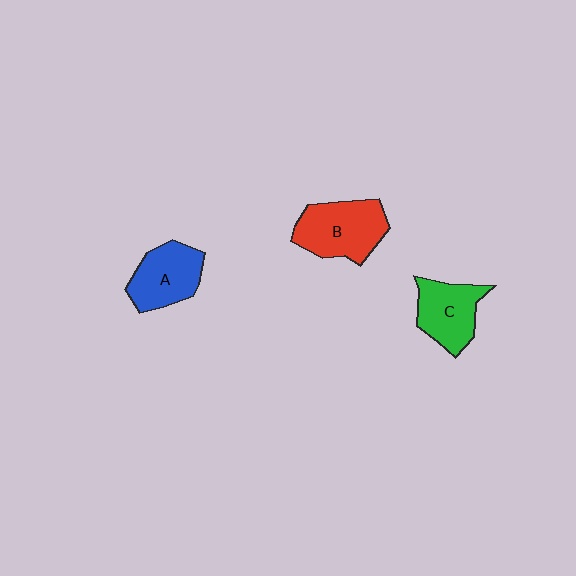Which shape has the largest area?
Shape B (red).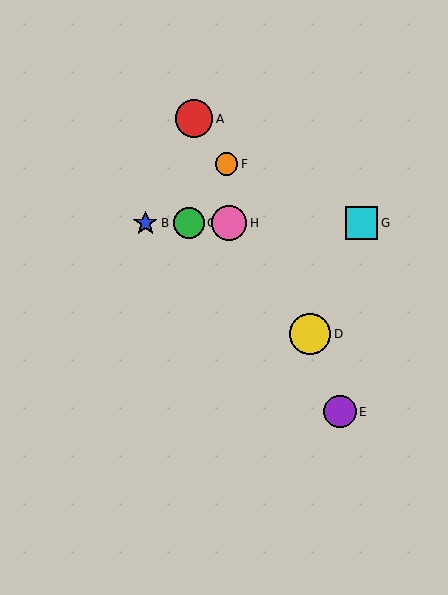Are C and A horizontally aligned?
No, C is at y≈223 and A is at y≈119.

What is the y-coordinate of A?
Object A is at y≈119.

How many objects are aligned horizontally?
4 objects (B, C, G, H) are aligned horizontally.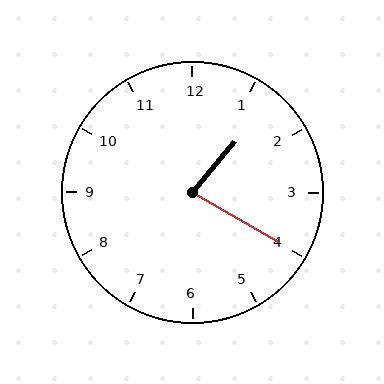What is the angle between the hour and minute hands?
Approximately 80 degrees.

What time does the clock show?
1:20.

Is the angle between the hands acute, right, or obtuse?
It is acute.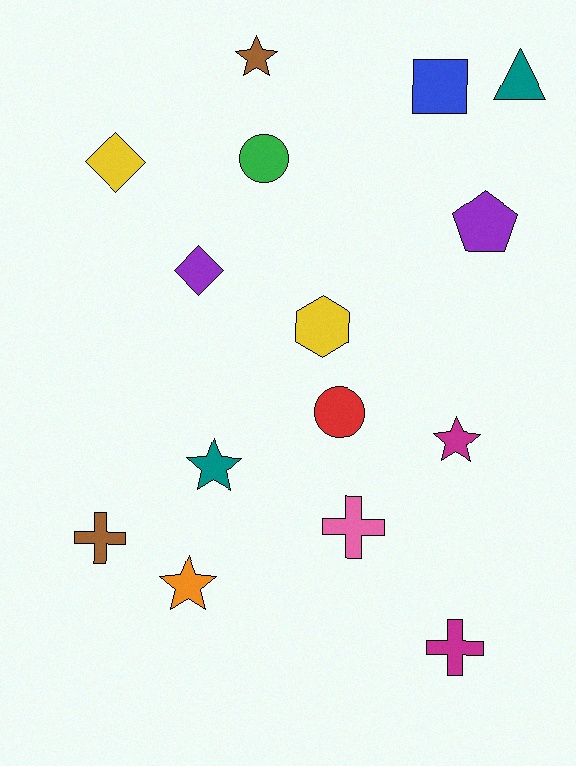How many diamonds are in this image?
There are 2 diamonds.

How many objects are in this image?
There are 15 objects.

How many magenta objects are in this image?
There are 2 magenta objects.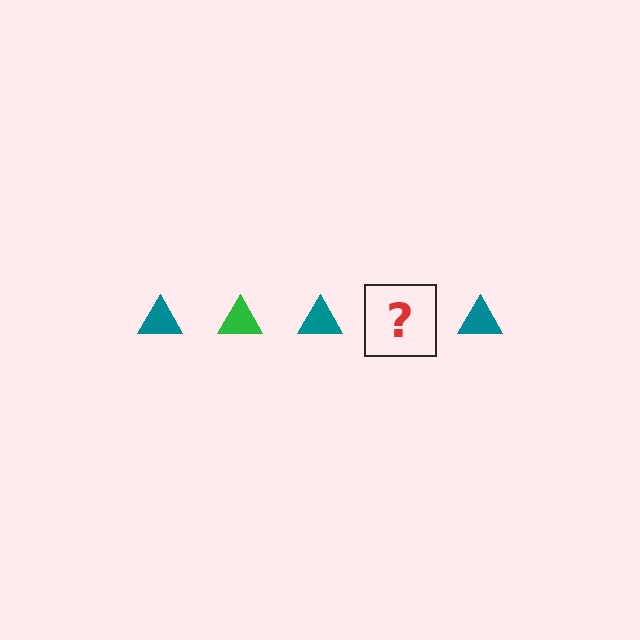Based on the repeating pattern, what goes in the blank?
The blank should be a green triangle.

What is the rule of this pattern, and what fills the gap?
The rule is that the pattern cycles through teal, green triangles. The gap should be filled with a green triangle.